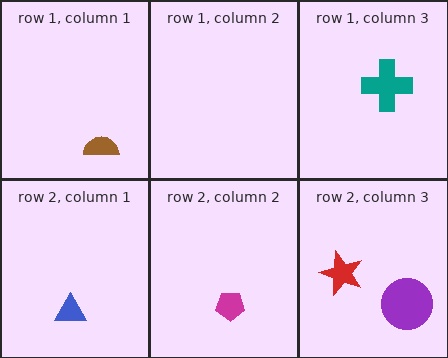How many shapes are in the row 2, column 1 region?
1.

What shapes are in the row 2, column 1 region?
The blue triangle.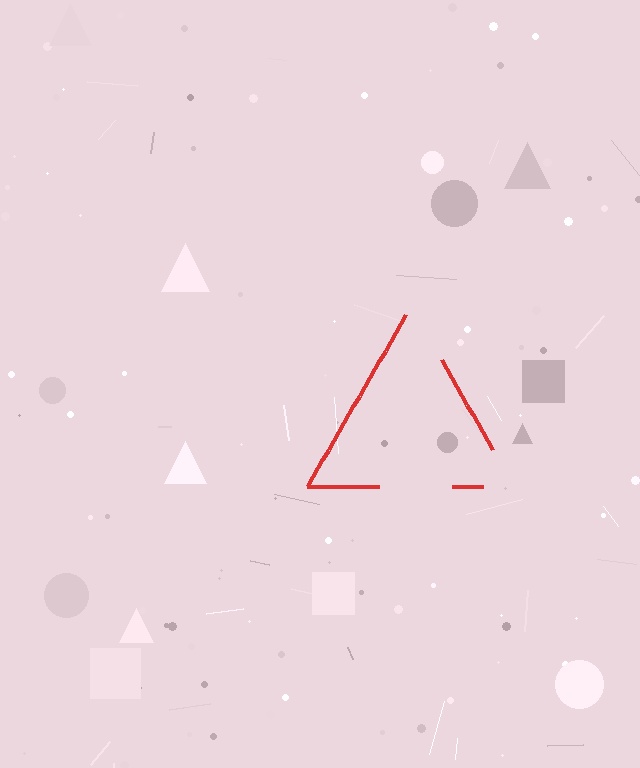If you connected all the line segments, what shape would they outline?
They would outline a triangle.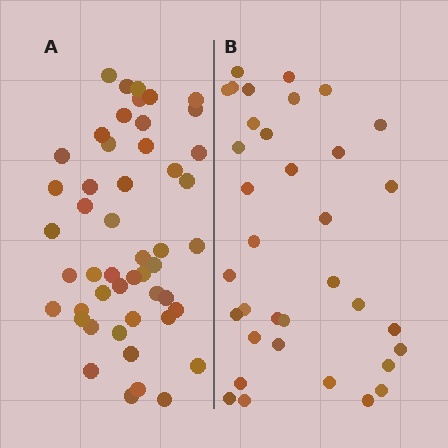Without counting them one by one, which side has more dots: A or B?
Region A (the left region) has more dots.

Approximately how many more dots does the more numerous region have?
Region A has approximately 15 more dots than region B.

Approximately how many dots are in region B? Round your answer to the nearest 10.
About 40 dots. (The exact count is 35, which rounds to 40.)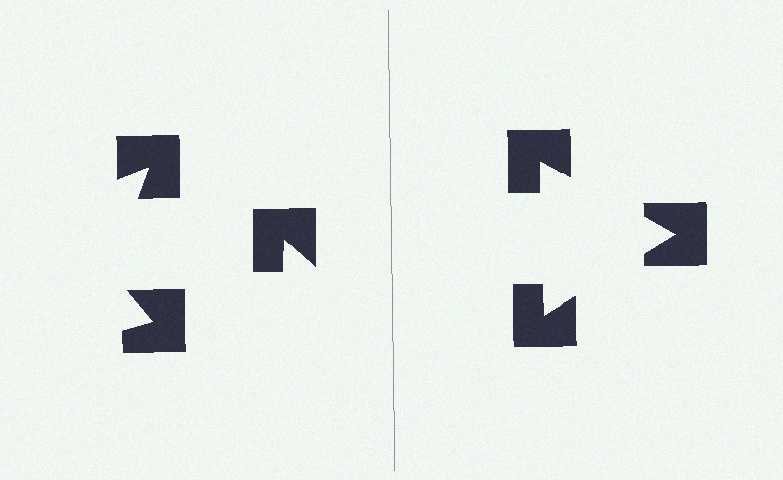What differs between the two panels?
The notched squares are positioned identically on both sides; only the wedge orientations differ. On the right they align to a triangle; on the left they are misaligned.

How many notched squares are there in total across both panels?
6 — 3 on each side.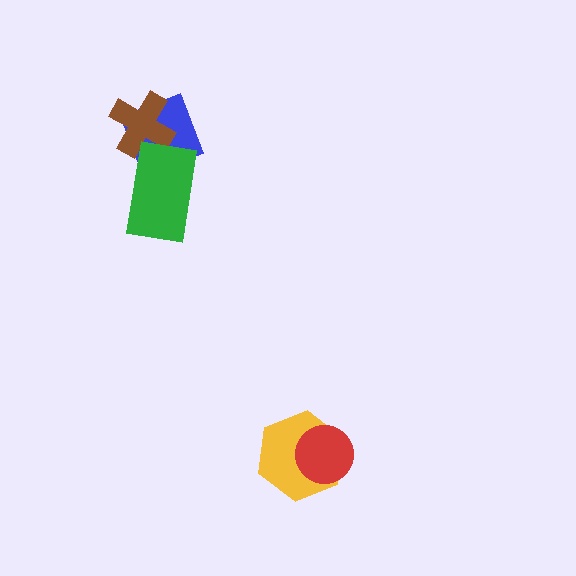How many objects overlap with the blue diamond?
2 objects overlap with the blue diamond.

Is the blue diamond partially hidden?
Yes, it is partially covered by another shape.